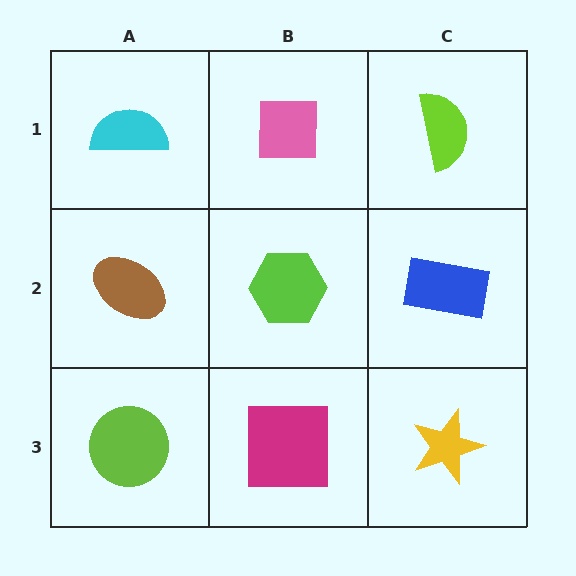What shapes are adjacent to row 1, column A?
A brown ellipse (row 2, column A), a pink square (row 1, column B).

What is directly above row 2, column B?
A pink square.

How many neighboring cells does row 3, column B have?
3.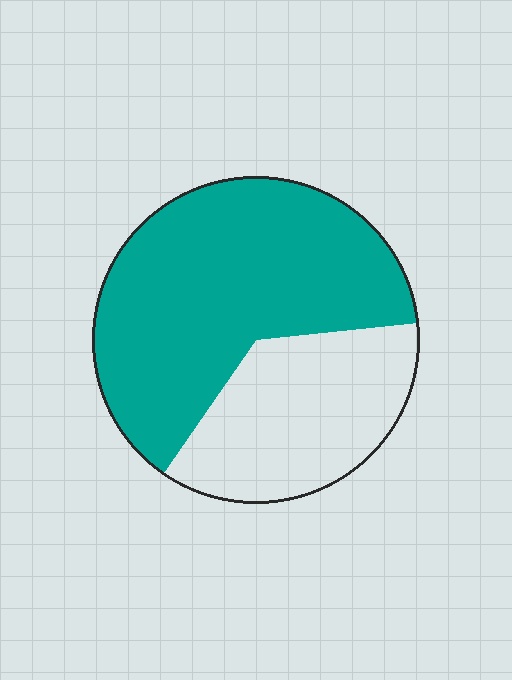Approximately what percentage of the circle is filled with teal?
Approximately 65%.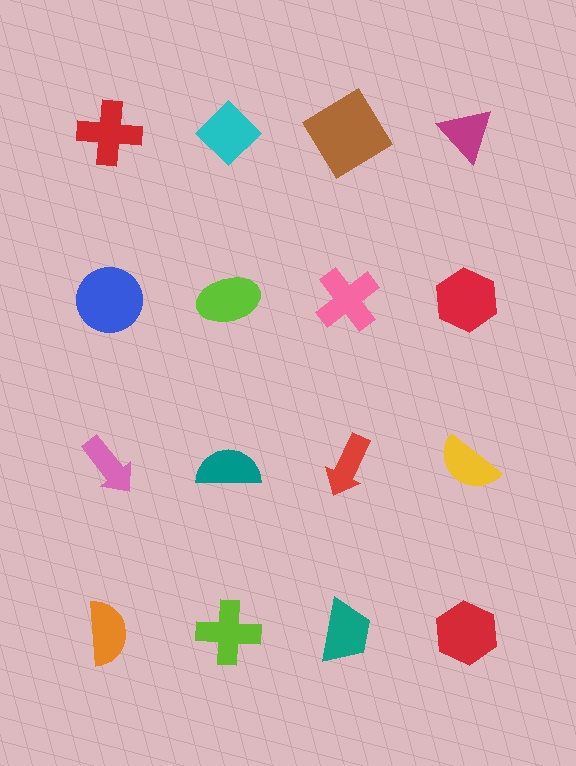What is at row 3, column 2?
A teal semicircle.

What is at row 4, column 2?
A lime cross.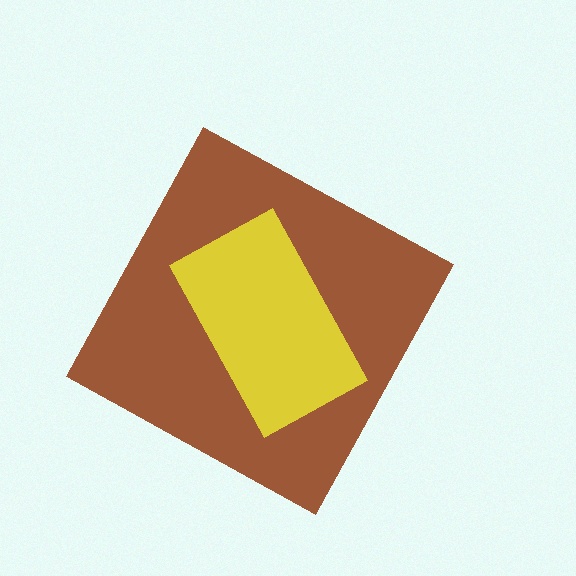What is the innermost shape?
The yellow rectangle.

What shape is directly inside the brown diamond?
The yellow rectangle.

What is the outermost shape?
The brown diamond.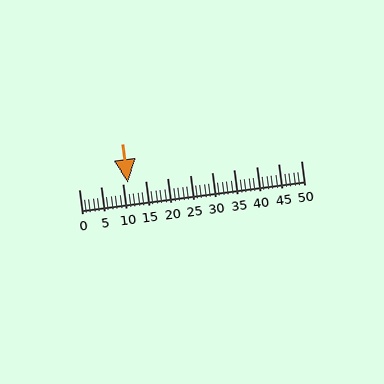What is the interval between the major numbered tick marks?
The major tick marks are spaced 5 units apart.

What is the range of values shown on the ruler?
The ruler shows values from 0 to 50.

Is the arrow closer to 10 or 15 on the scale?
The arrow is closer to 10.